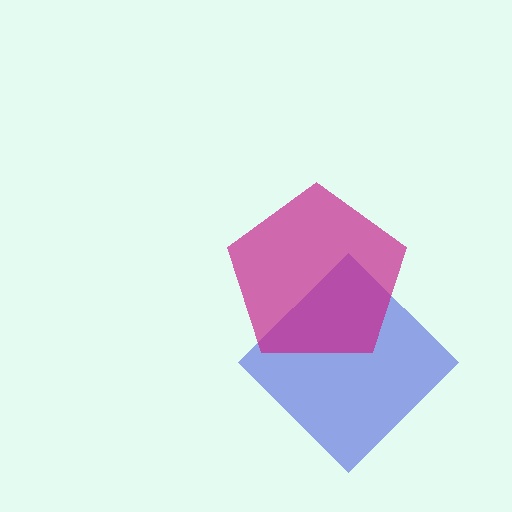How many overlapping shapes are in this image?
There are 2 overlapping shapes in the image.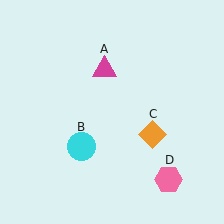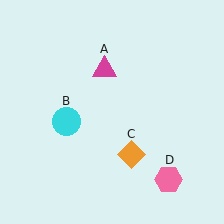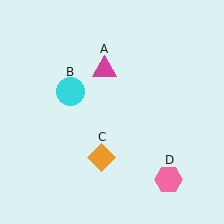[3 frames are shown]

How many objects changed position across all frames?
2 objects changed position: cyan circle (object B), orange diamond (object C).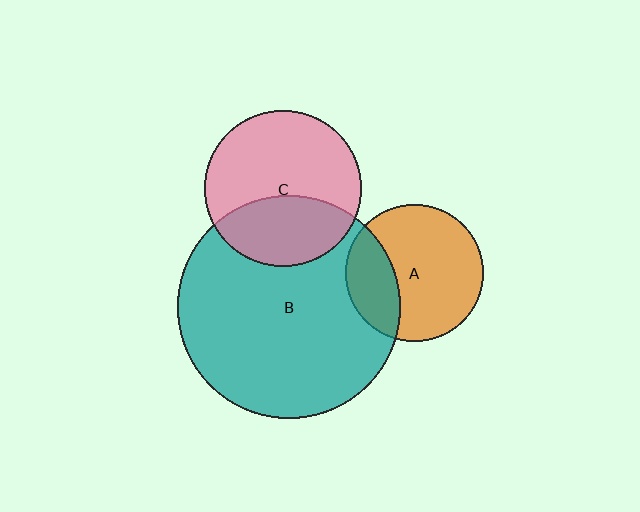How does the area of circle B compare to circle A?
Approximately 2.6 times.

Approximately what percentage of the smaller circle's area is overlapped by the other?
Approximately 30%.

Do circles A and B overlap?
Yes.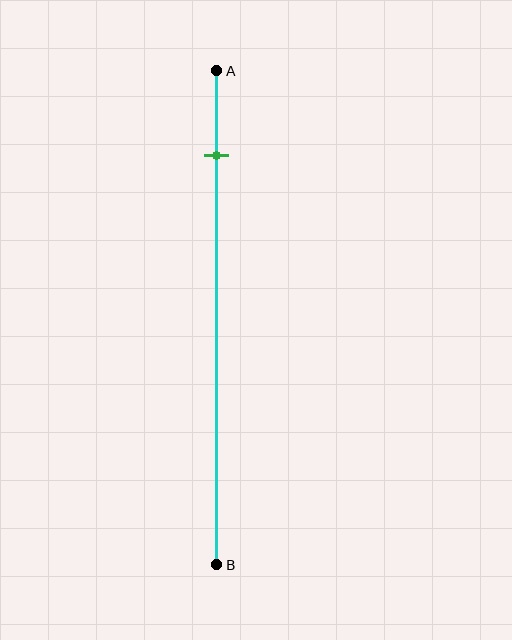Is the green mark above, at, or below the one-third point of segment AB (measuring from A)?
The green mark is above the one-third point of segment AB.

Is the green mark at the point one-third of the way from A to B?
No, the mark is at about 15% from A, not at the 33% one-third point.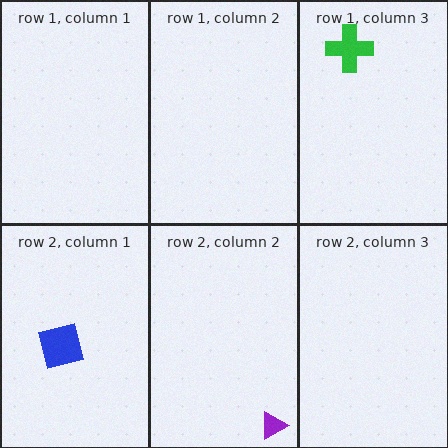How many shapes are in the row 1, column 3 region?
1.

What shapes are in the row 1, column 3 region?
The green cross.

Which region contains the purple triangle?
The row 2, column 2 region.